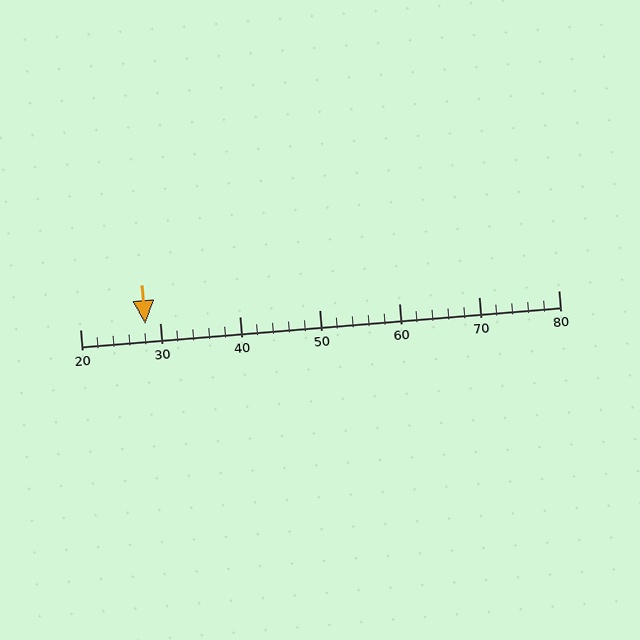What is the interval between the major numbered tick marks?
The major tick marks are spaced 10 units apart.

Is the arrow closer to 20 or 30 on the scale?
The arrow is closer to 30.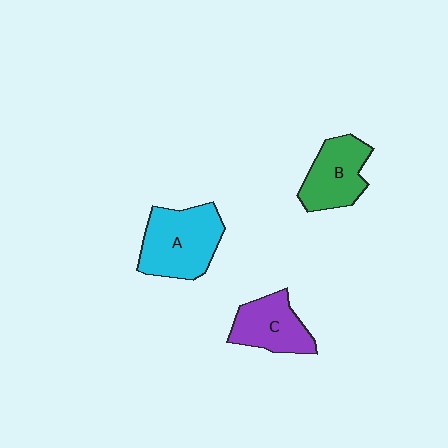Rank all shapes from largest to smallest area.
From largest to smallest: A (cyan), B (green), C (purple).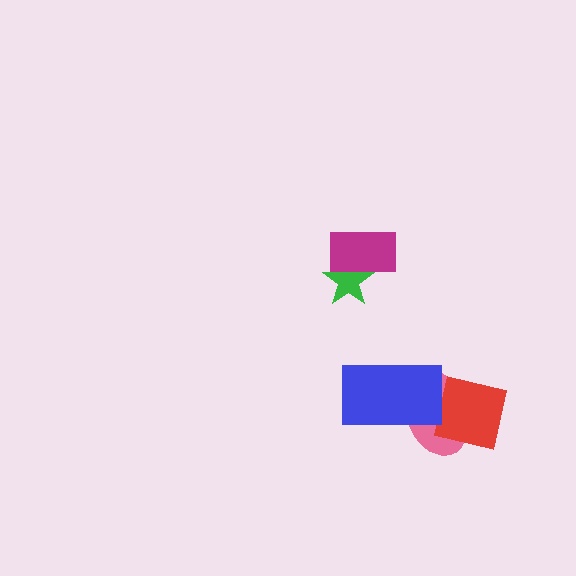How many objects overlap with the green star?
1 object overlaps with the green star.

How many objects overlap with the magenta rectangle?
1 object overlaps with the magenta rectangle.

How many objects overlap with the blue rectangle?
1 object overlaps with the blue rectangle.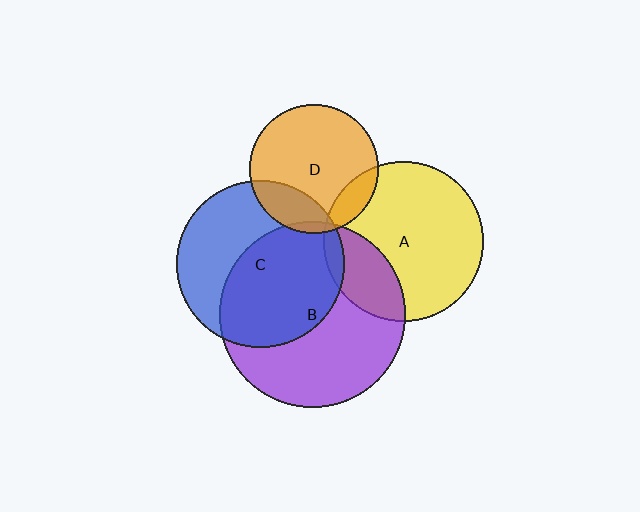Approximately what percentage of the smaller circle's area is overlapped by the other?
Approximately 15%.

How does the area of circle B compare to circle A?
Approximately 1.3 times.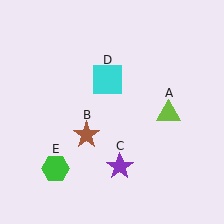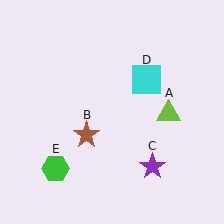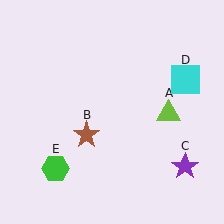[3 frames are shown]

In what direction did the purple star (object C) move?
The purple star (object C) moved right.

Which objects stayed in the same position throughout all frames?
Lime triangle (object A) and brown star (object B) and green hexagon (object E) remained stationary.